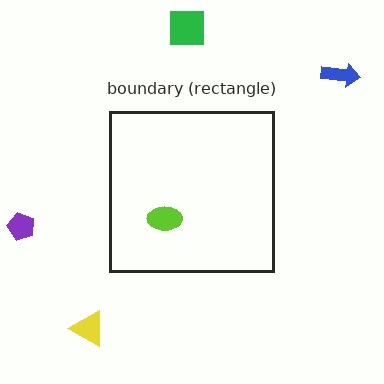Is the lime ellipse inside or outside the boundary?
Inside.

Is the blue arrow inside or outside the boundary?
Outside.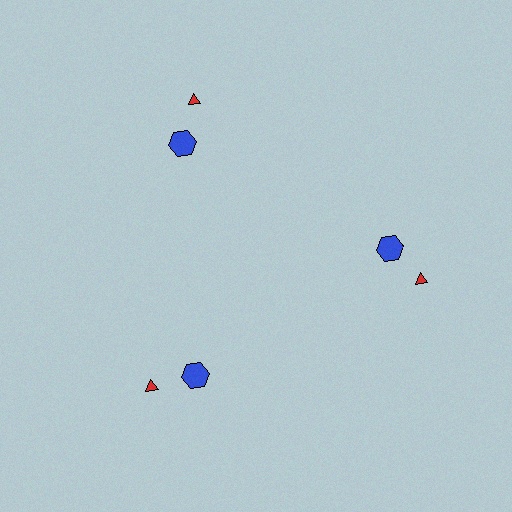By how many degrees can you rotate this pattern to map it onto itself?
The pattern maps onto itself every 120 degrees of rotation.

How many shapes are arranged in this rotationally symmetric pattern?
There are 6 shapes, arranged in 3 groups of 2.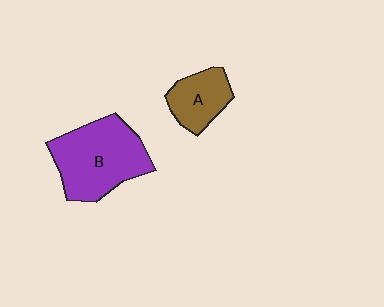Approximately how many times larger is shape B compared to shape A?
Approximately 2.0 times.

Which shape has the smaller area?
Shape A (brown).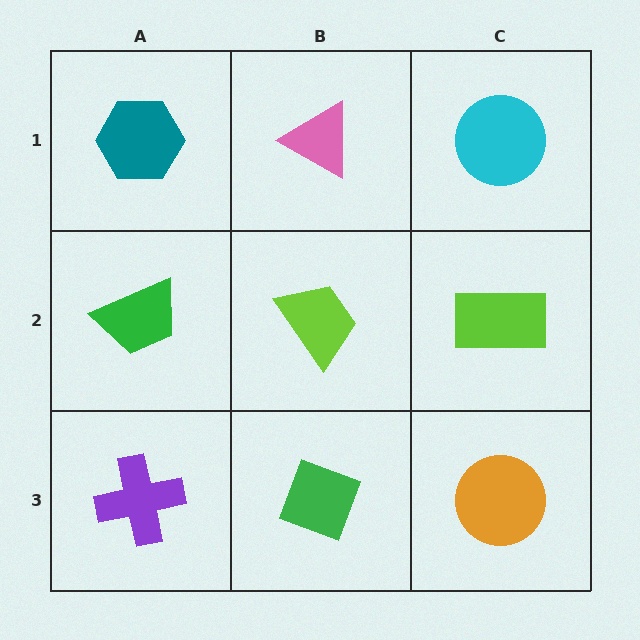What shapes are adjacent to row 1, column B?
A lime trapezoid (row 2, column B), a teal hexagon (row 1, column A), a cyan circle (row 1, column C).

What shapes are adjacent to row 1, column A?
A green trapezoid (row 2, column A), a pink triangle (row 1, column B).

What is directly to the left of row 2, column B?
A green trapezoid.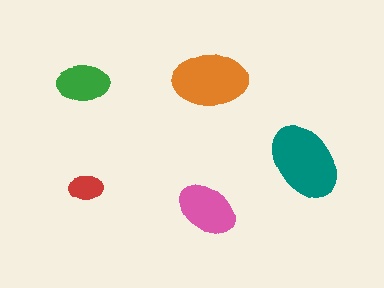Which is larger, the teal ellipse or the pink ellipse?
The teal one.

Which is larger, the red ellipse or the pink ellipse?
The pink one.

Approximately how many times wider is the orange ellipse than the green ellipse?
About 1.5 times wider.